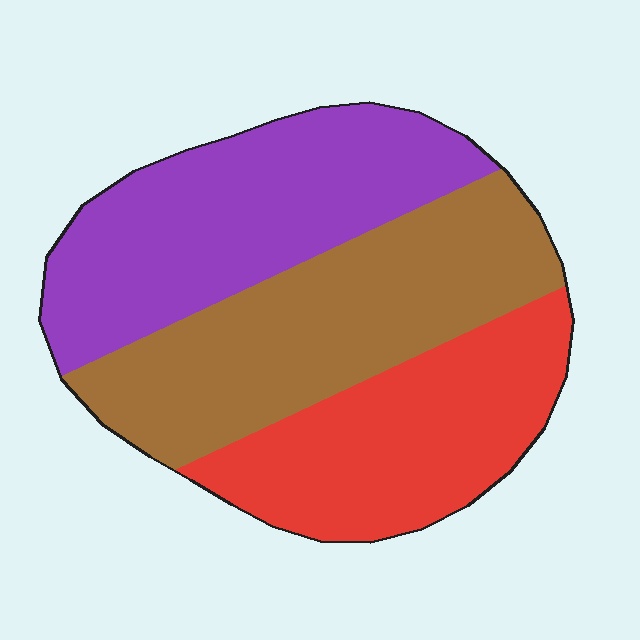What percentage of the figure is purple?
Purple covers 35% of the figure.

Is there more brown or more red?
Brown.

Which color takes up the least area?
Red, at roughly 30%.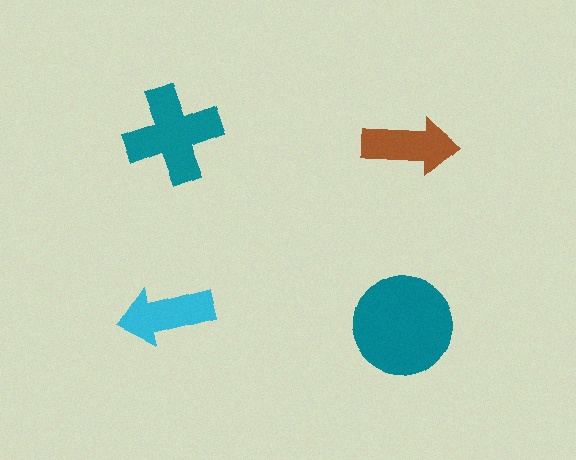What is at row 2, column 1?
A cyan arrow.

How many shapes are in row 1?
2 shapes.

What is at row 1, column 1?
A teal cross.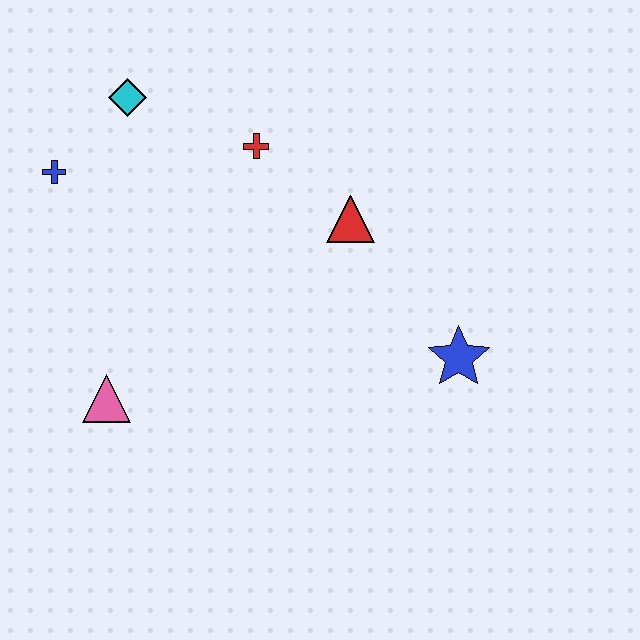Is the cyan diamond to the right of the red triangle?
No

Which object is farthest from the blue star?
The blue cross is farthest from the blue star.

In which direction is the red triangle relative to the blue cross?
The red triangle is to the right of the blue cross.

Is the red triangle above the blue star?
Yes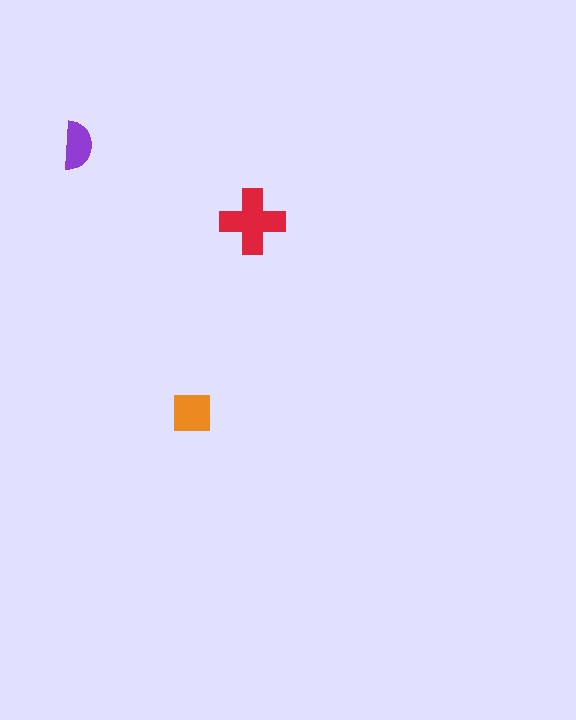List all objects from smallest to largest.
The purple semicircle, the orange square, the red cross.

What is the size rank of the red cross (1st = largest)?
1st.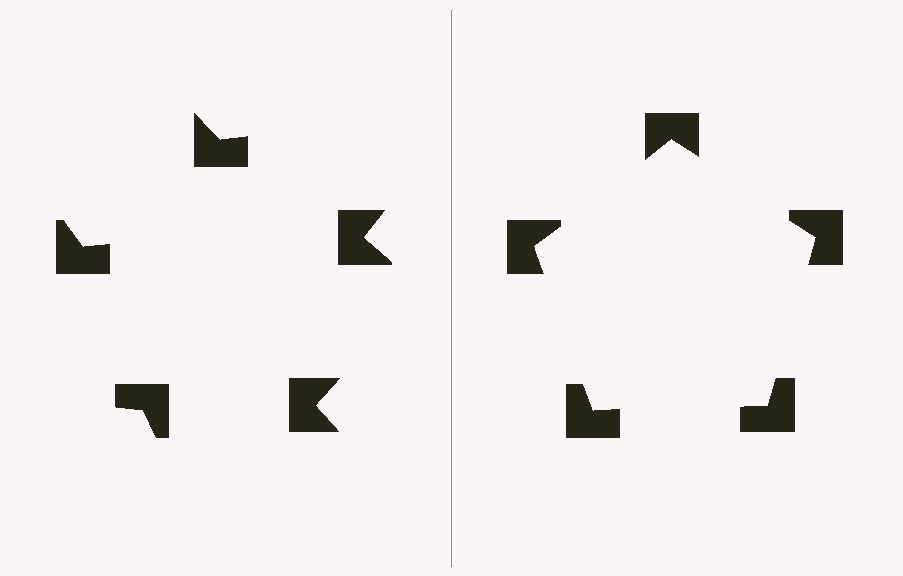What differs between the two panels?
The notched squares are positioned identically on both sides; only the wedge orientations differ. On the right they align to a pentagon; on the left they are misaligned.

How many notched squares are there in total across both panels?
10 — 5 on each side.